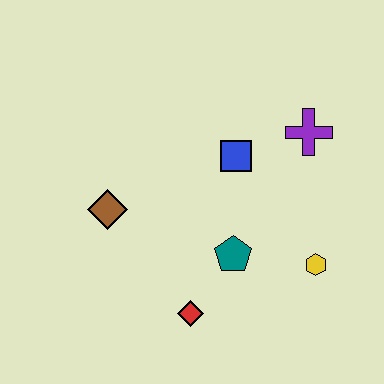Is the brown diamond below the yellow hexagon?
No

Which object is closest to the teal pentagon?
The red diamond is closest to the teal pentagon.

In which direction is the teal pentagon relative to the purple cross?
The teal pentagon is below the purple cross.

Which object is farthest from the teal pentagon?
The purple cross is farthest from the teal pentagon.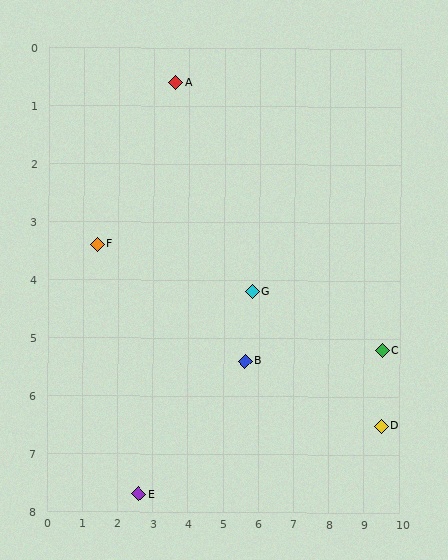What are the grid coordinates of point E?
Point E is at approximately (2.6, 7.7).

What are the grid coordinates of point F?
Point F is at approximately (1.4, 3.4).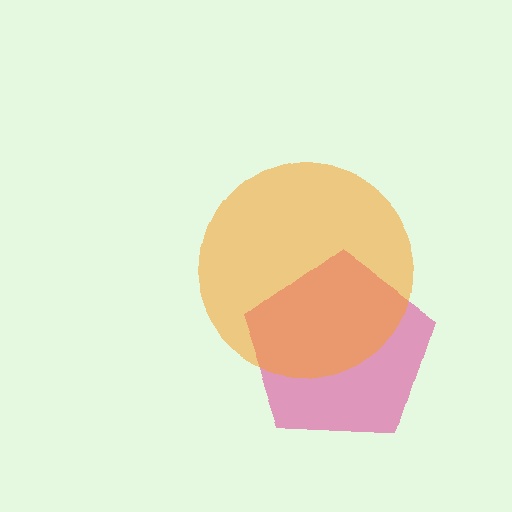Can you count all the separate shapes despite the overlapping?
Yes, there are 2 separate shapes.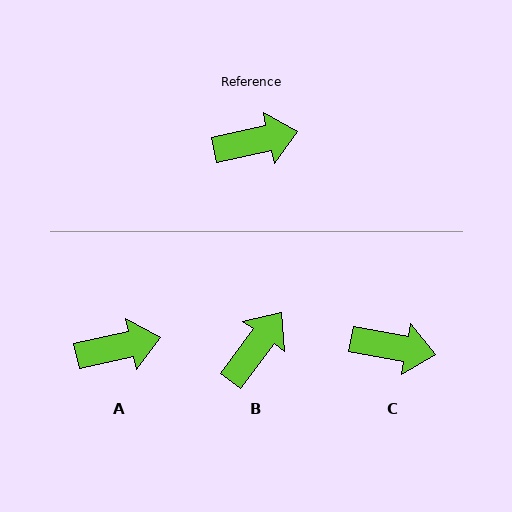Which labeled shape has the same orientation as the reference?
A.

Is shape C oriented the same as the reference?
No, it is off by about 23 degrees.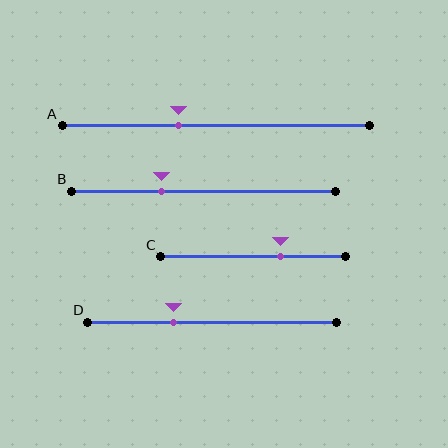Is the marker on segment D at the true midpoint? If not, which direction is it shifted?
No, the marker on segment D is shifted to the left by about 15% of the segment length.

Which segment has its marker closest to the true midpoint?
Segment A has its marker closest to the true midpoint.